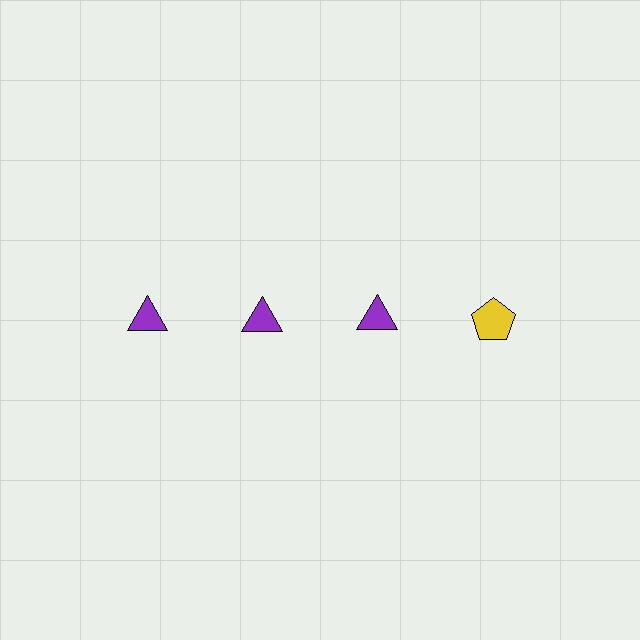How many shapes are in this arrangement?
There are 4 shapes arranged in a grid pattern.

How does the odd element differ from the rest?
It differs in both color (yellow instead of purple) and shape (pentagon instead of triangle).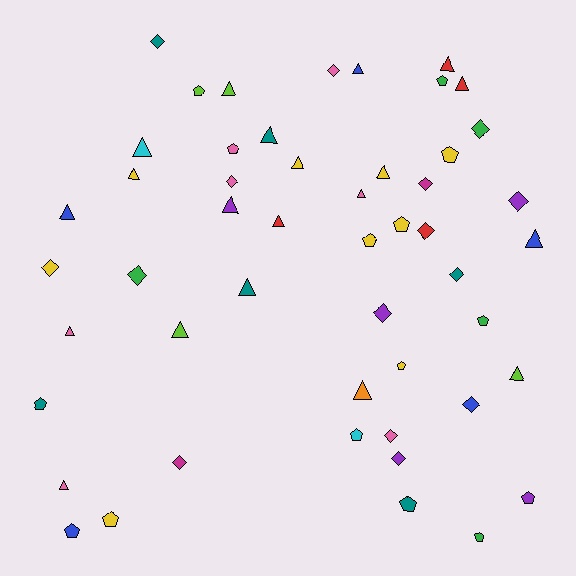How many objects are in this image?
There are 50 objects.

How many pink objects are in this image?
There are 7 pink objects.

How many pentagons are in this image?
There are 15 pentagons.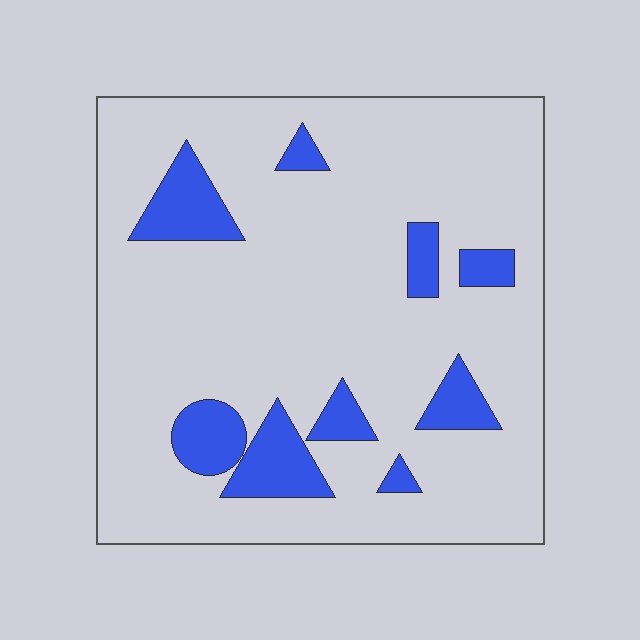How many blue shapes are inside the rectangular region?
9.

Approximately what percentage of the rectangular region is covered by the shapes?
Approximately 15%.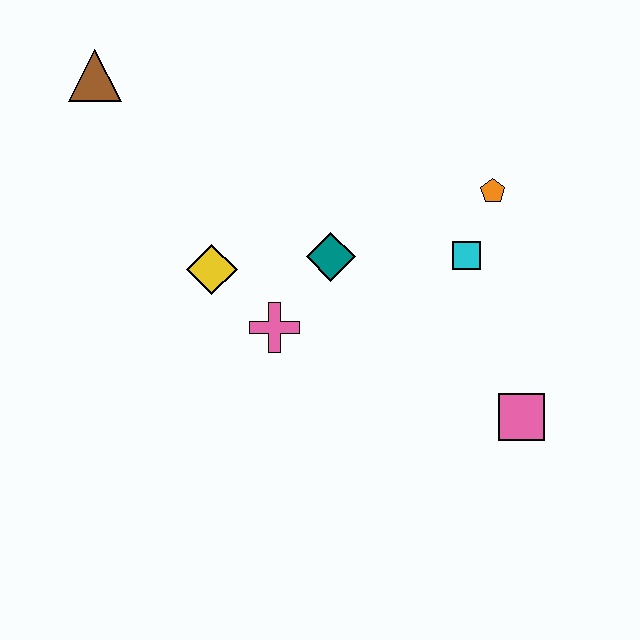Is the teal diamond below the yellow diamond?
No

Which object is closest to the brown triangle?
The yellow diamond is closest to the brown triangle.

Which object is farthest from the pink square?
The brown triangle is farthest from the pink square.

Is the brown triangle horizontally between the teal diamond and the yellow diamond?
No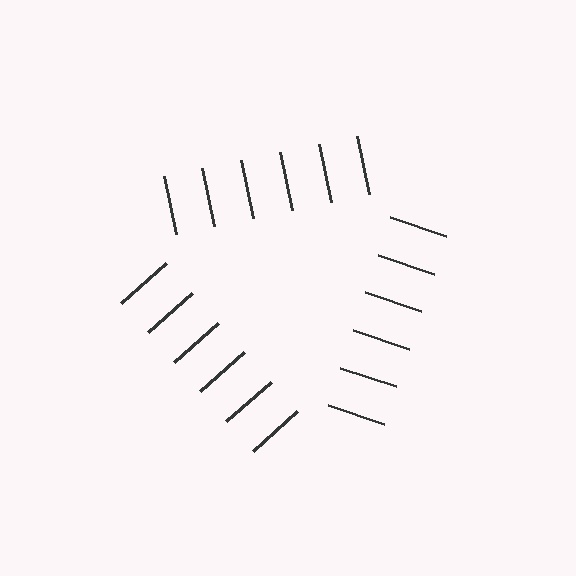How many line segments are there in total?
18 — 6 along each of the 3 edges.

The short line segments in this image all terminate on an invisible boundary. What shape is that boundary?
An illusory triangle — the line segments terminate on its edges but no continuous stroke is drawn.